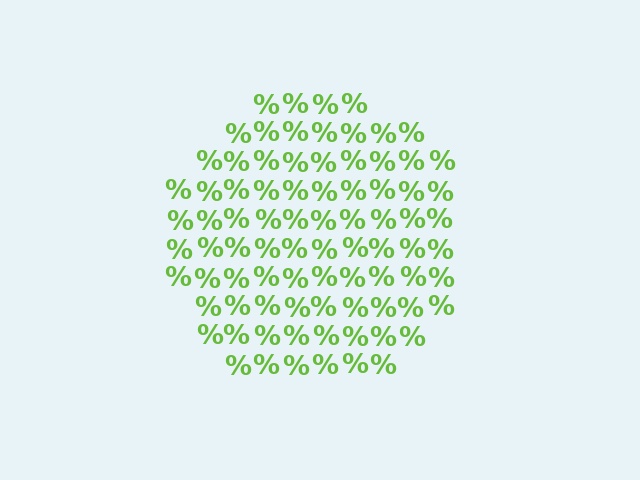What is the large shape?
The large shape is a circle.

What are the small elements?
The small elements are percent signs.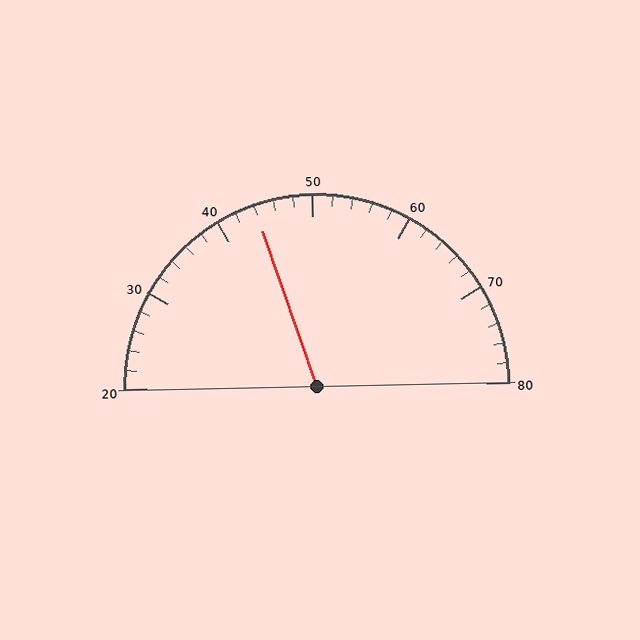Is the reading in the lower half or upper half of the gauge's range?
The reading is in the lower half of the range (20 to 80).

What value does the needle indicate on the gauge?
The needle indicates approximately 44.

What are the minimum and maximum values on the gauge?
The gauge ranges from 20 to 80.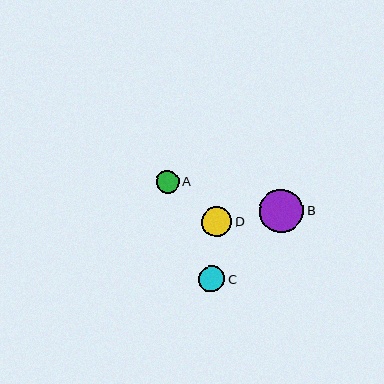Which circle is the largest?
Circle B is the largest with a size of approximately 44 pixels.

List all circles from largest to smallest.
From largest to smallest: B, D, C, A.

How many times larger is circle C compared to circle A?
Circle C is approximately 1.1 times the size of circle A.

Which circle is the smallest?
Circle A is the smallest with a size of approximately 23 pixels.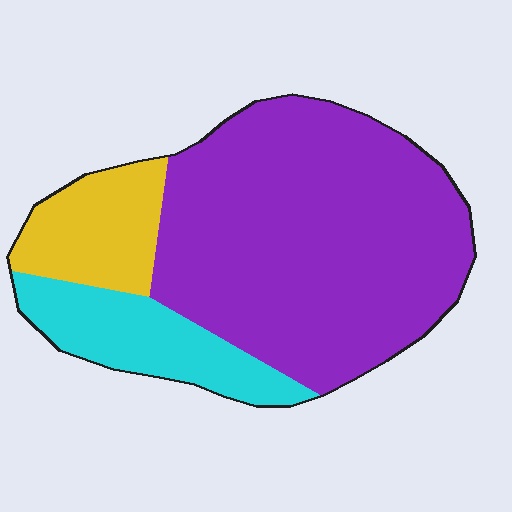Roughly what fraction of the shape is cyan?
Cyan takes up about one sixth (1/6) of the shape.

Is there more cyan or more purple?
Purple.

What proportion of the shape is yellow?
Yellow takes up less than a quarter of the shape.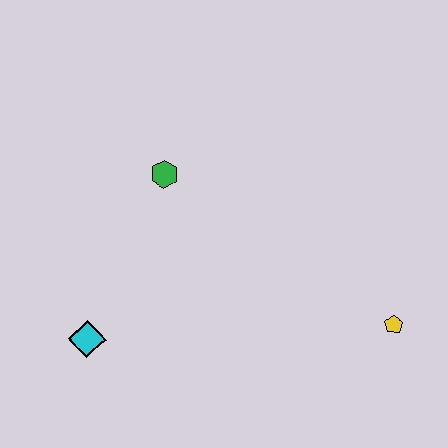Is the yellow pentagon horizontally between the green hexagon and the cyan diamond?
No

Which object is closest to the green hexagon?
The cyan diamond is closest to the green hexagon.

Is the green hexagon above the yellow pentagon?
Yes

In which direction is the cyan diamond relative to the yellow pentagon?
The cyan diamond is to the left of the yellow pentagon.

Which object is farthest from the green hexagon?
The yellow pentagon is farthest from the green hexagon.